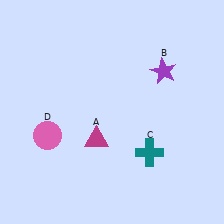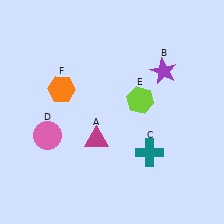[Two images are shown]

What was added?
A lime hexagon (E), an orange hexagon (F) were added in Image 2.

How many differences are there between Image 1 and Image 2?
There are 2 differences between the two images.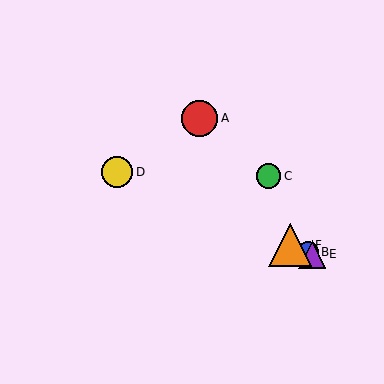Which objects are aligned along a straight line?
Objects B, D, E, F are aligned along a straight line.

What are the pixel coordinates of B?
Object B is at (308, 252).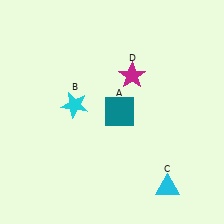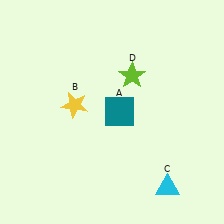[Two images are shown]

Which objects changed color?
B changed from cyan to yellow. D changed from magenta to lime.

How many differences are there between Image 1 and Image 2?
There are 2 differences between the two images.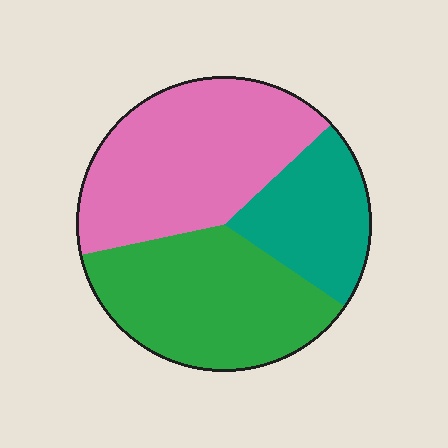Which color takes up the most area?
Pink, at roughly 40%.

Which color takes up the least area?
Teal, at roughly 20%.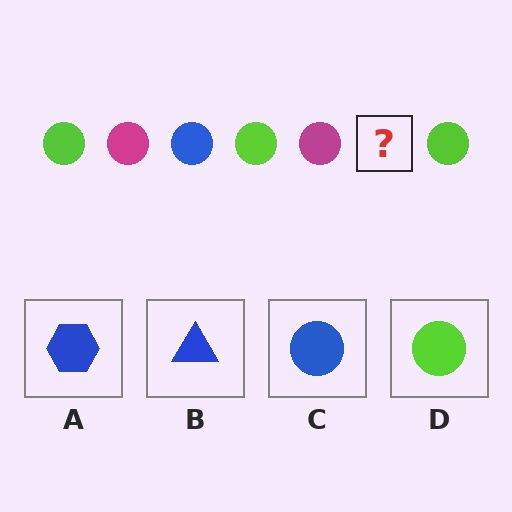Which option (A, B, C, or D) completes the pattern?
C.